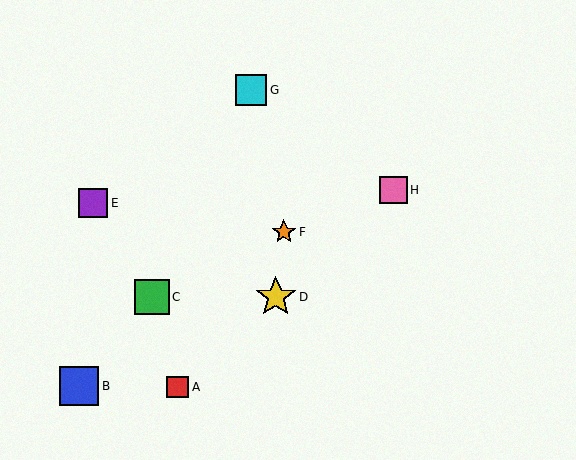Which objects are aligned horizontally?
Objects C, D are aligned horizontally.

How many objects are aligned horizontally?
2 objects (C, D) are aligned horizontally.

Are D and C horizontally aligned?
Yes, both are at y≈297.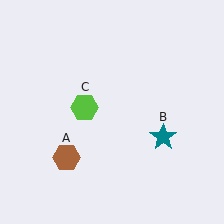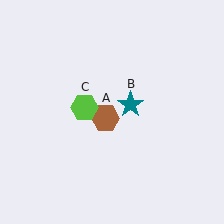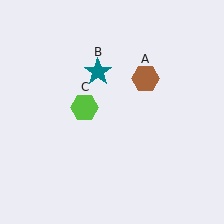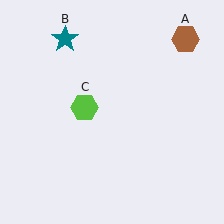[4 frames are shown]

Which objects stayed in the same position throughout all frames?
Lime hexagon (object C) remained stationary.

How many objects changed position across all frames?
2 objects changed position: brown hexagon (object A), teal star (object B).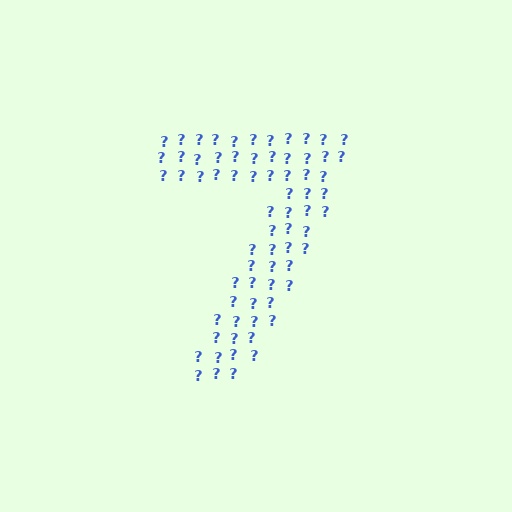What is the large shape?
The large shape is the digit 7.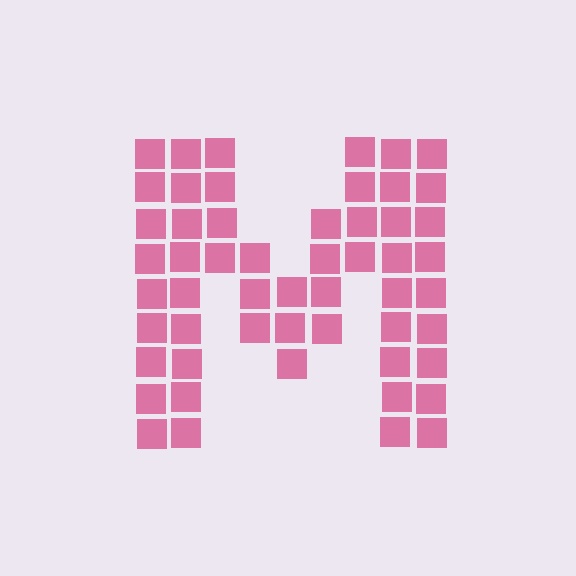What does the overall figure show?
The overall figure shows the letter M.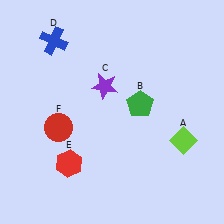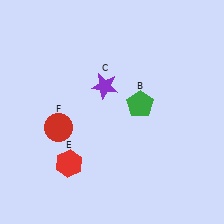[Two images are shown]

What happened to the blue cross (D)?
The blue cross (D) was removed in Image 2. It was in the top-left area of Image 1.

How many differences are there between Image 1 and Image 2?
There are 2 differences between the two images.